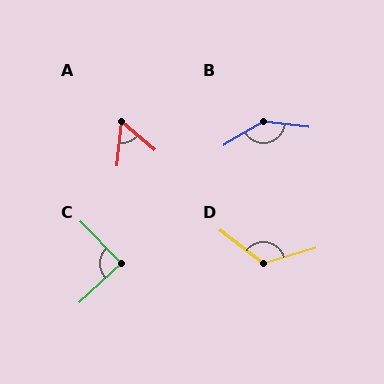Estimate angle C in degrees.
Approximately 88 degrees.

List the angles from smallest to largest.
A (55°), C (88°), D (126°), B (141°).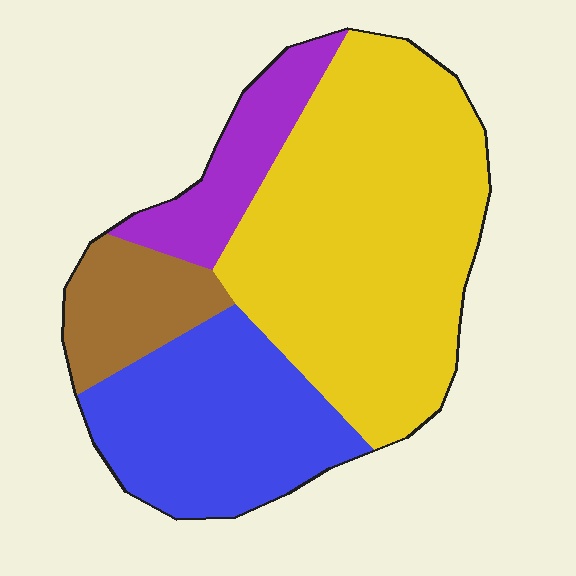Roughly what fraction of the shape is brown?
Brown takes up less than a sixth of the shape.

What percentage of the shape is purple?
Purple takes up less than a quarter of the shape.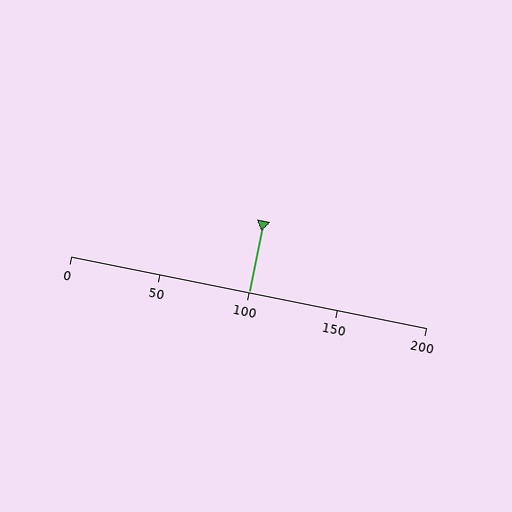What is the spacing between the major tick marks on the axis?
The major ticks are spaced 50 apart.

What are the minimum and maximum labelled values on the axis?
The axis runs from 0 to 200.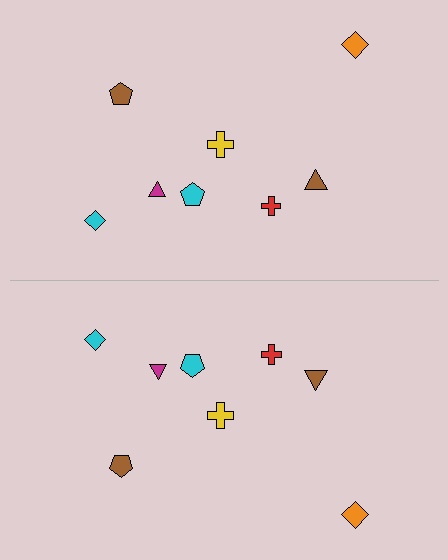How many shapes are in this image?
There are 16 shapes in this image.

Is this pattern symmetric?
Yes, this pattern has bilateral (reflection) symmetry.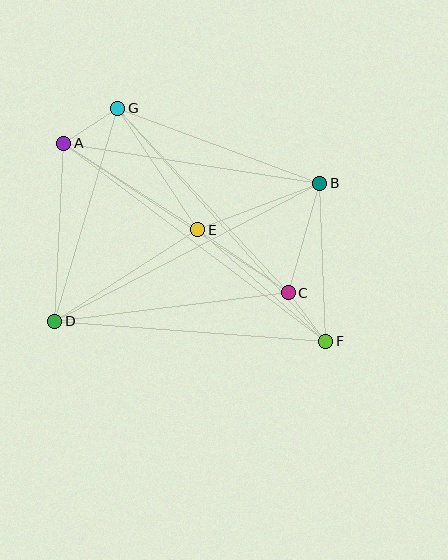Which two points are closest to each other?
Points C and F are closest to each other.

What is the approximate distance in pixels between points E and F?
The distance between E and F is approximately 170 pixels.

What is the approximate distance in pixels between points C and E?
The distance between C and E is approximately 110 pixels.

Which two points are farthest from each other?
Points A and F are farthest from each other.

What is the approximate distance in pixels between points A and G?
The distance between A and G is approximately 64 pixels.